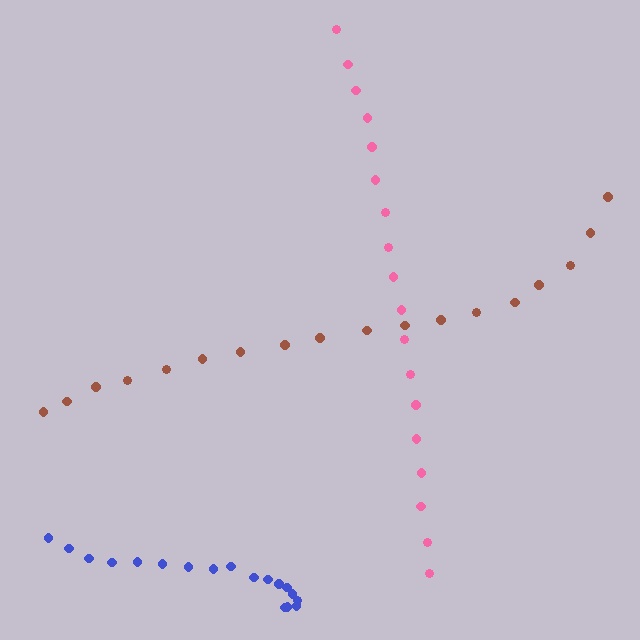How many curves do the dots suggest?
There are 3 distinct paths.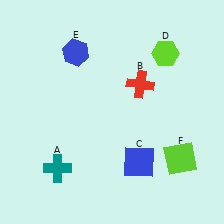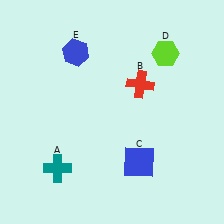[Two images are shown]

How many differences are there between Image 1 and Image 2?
There is 1 difference between the two images.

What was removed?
The lime square (F) was removed in Image 2.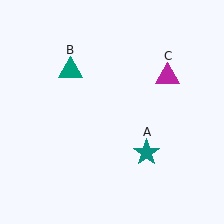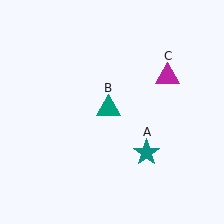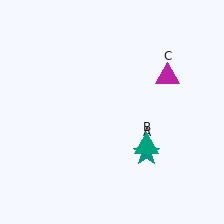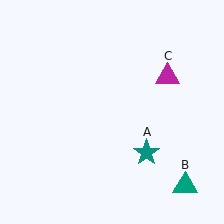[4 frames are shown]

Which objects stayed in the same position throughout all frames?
Teal star (object A) and magenta triangle (object C) remained stationary.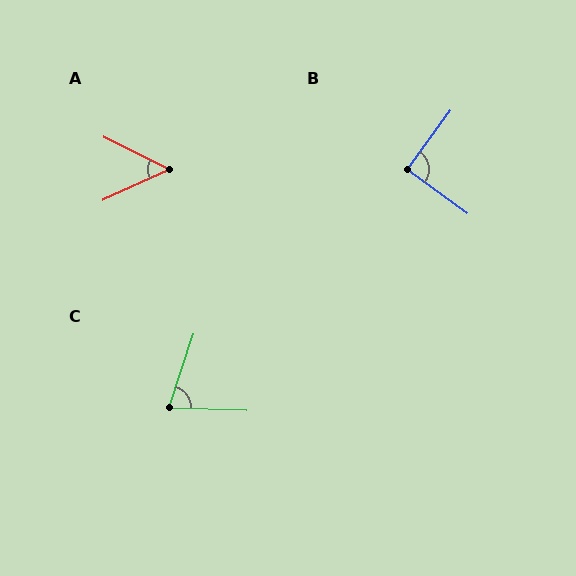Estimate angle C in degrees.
Approximately 73 degrees.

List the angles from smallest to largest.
A (51°), C (73°), B (90°).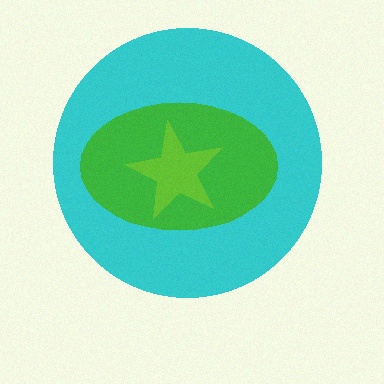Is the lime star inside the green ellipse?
Yes.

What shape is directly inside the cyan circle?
The green ellipse.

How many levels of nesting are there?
3.